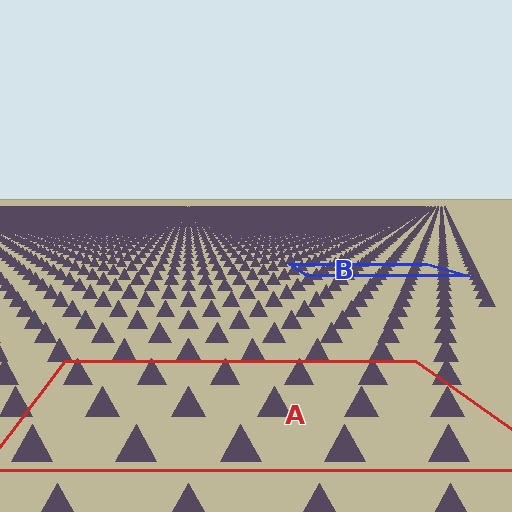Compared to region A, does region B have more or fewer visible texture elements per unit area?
Region B has more texture elements per unit area — they are packed more densely because it is farther away.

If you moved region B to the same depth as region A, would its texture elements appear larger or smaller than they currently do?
They would appear larger. At a closer depth, the same texture elements are projected at a bigger on-screen size.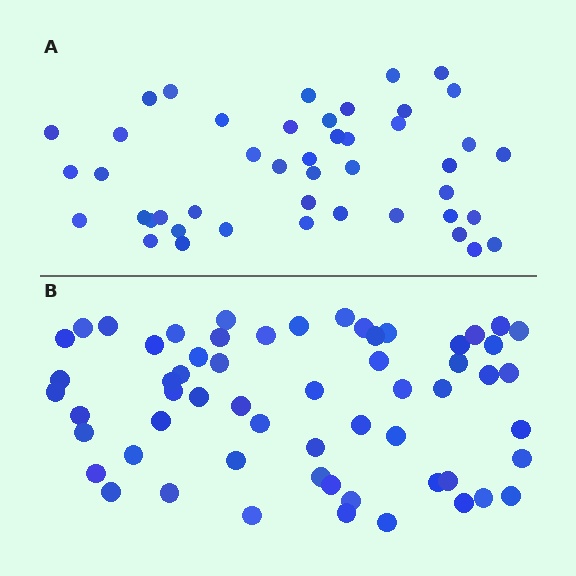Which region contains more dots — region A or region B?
Region B (the bottom region) has more dots.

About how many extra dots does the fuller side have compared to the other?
Region B has approximately 15 more dots than region A.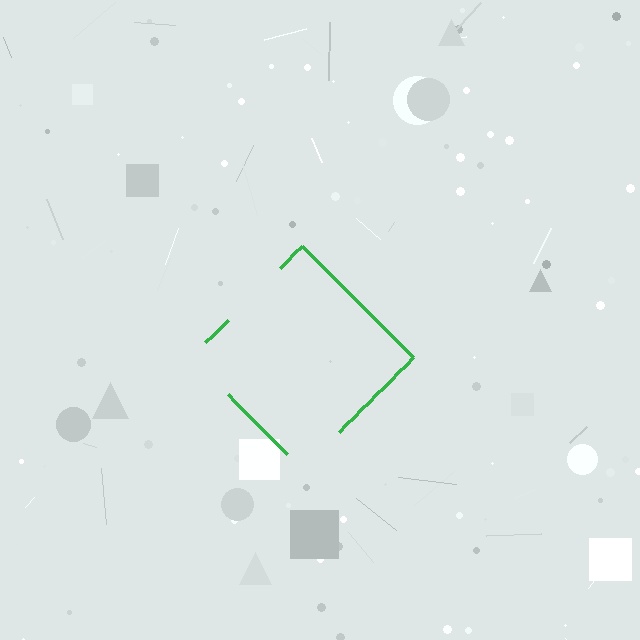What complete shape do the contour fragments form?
The contour fragments form a diamond.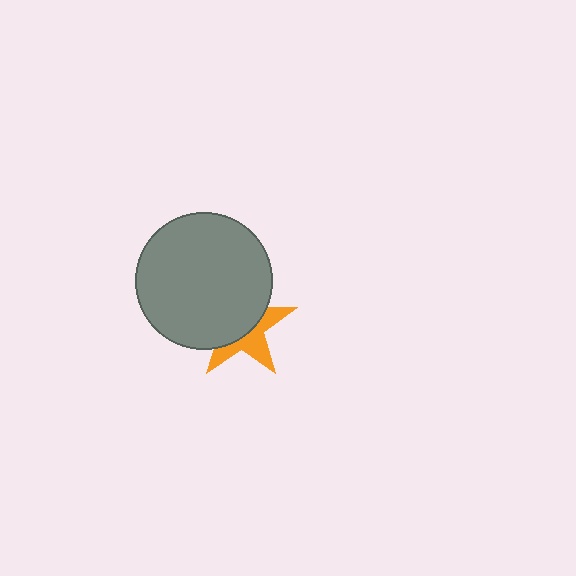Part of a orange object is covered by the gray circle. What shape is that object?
It is a star.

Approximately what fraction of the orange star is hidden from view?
Roughly 58% of the orange star is hidden behind the gray circle.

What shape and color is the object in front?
The object in front is a gray circle.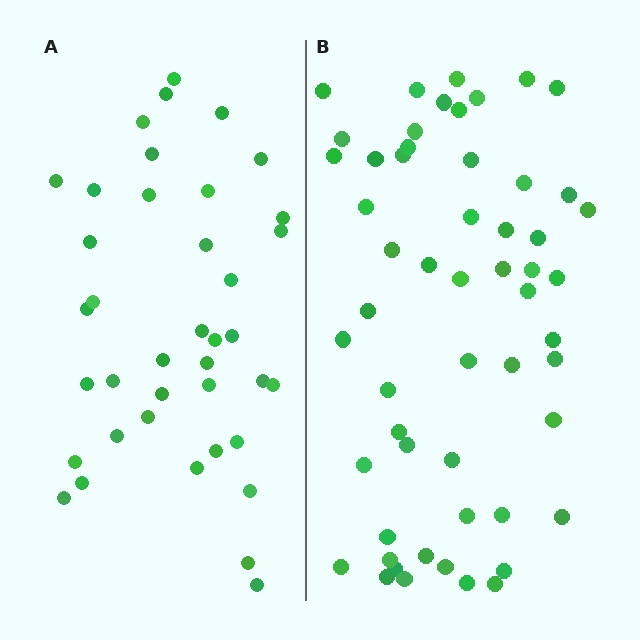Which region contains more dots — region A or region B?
Region B (the right region) has more dots.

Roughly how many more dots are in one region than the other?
Region B has approximately 15 more dots than region A.